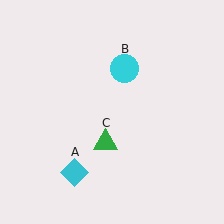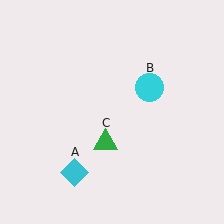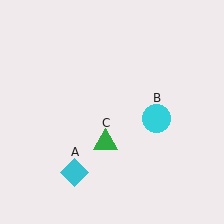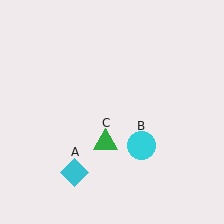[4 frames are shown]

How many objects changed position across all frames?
1 object changed position: cyan circle (object B).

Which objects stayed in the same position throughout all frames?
Cyan diamond (object A) and green triangle (object C) remained stationary.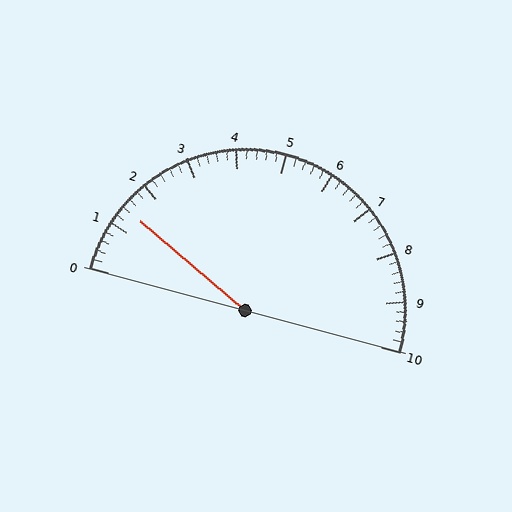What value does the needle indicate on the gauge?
The needle indicates approximately 1.4.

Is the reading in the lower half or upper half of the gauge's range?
The reading is in the lower half of the range (0 to 10).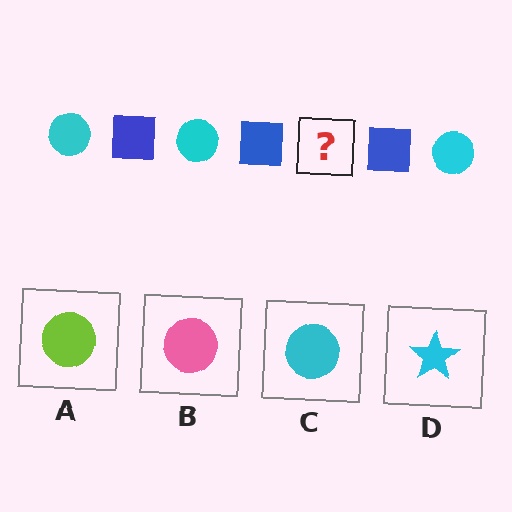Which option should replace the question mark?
Option C.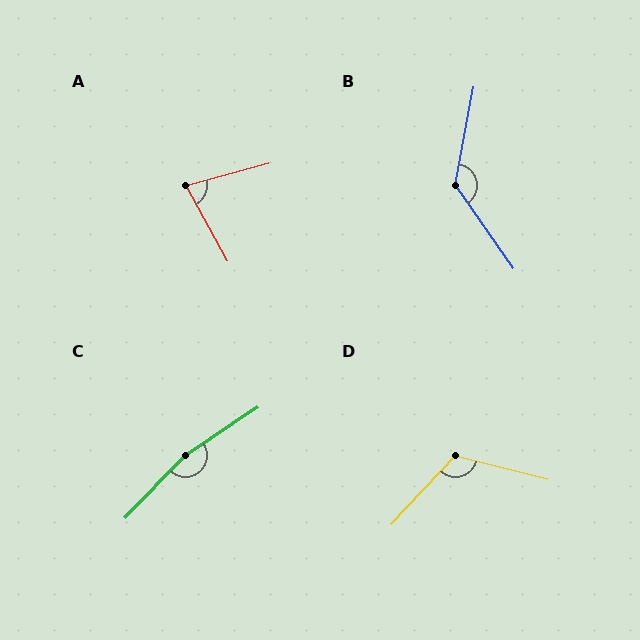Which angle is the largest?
C, at approximately 168 degrees.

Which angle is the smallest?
A, at approximately 76 degrees.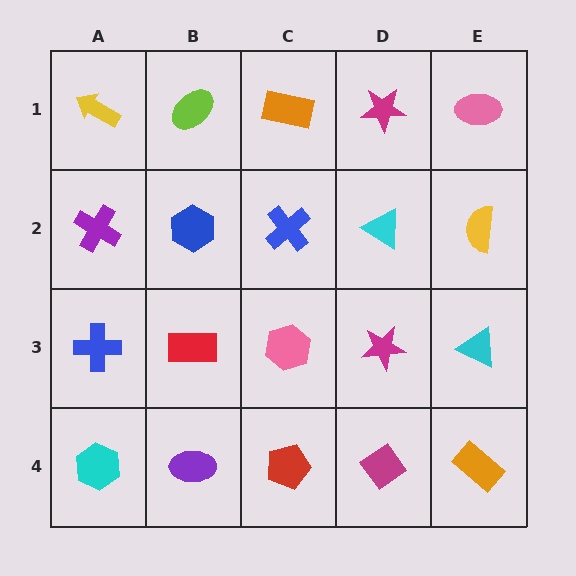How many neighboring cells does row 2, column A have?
3.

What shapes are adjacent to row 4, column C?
A pink hexagon (row 3, column C), a purple ellipse (row 4, column B), a magenta diamond (row 4, column D).